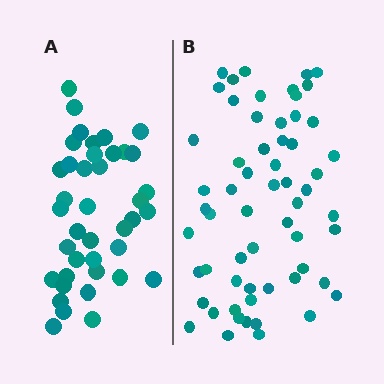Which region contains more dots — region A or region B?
Region B (the right region) has more dots.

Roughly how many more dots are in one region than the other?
Region B has approximately 20 more dots than region A.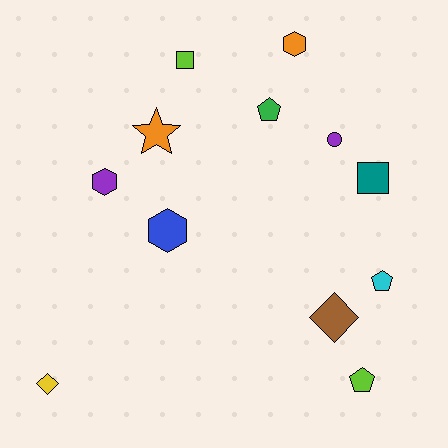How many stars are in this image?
There is 1 star.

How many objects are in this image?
There are 12 objects.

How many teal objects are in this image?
There is 1 teal object.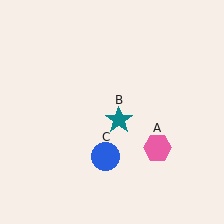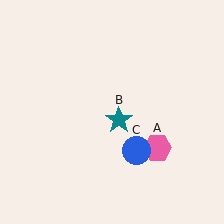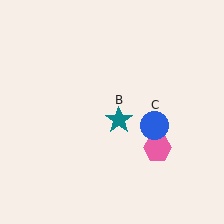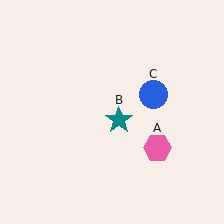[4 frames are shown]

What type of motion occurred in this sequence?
The blue circle (object C) rotated counterclockwise around the center of the scene.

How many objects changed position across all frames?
1 object changed position: blue circle (object C).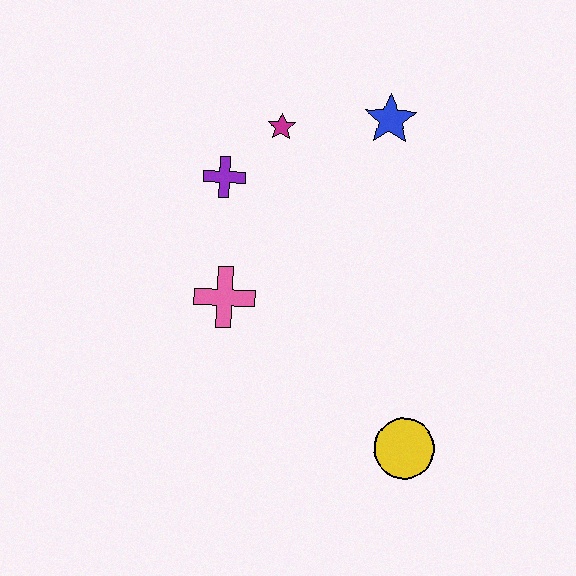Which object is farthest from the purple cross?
The yellow circle is farthest from the purple cross.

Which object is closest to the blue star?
The magenta star is closest to the blue star.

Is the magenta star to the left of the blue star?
Yes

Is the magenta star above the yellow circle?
Yes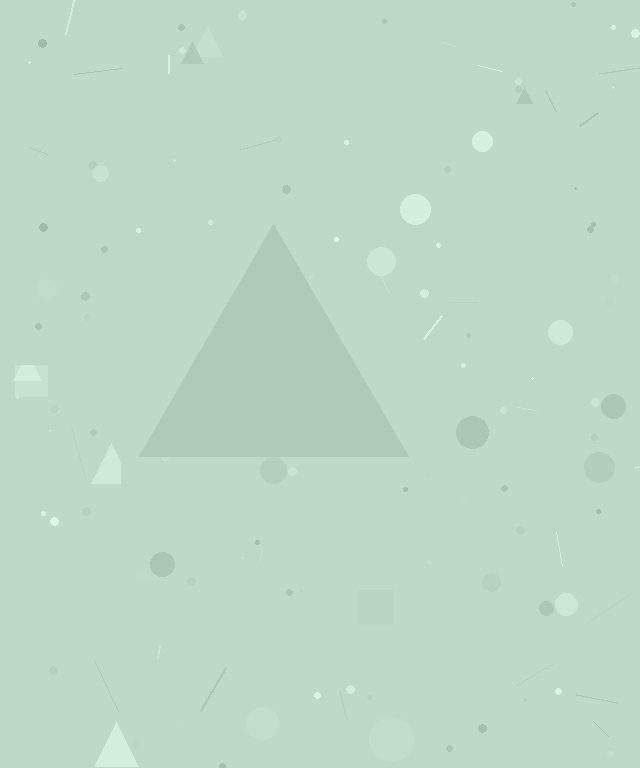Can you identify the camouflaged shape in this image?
The camouflaged shape is a triangle.